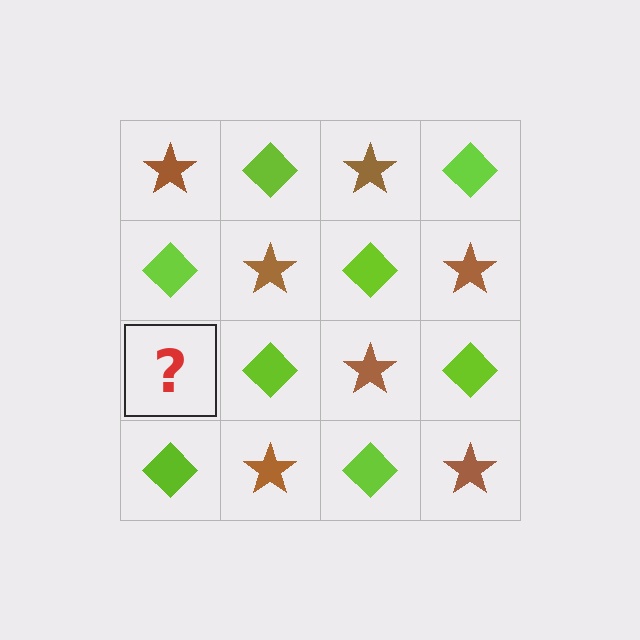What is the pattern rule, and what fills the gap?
The rule is that it alternates brown star and lime diamond in a checkerboard pattern. The gap should be filled with a brown star.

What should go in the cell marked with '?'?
The missing cell should contain a brown star.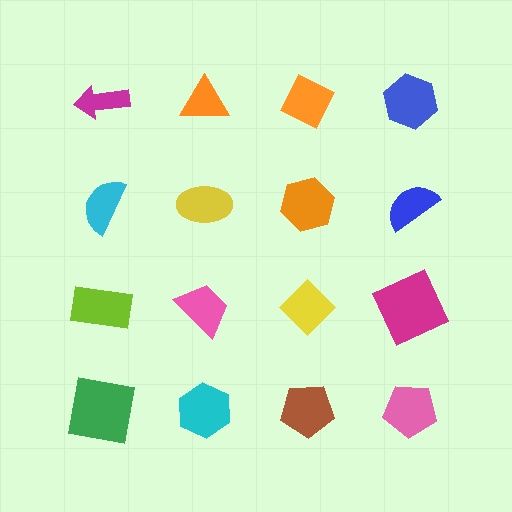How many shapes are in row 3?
4 shapes.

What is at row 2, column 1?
A cyan semicircle.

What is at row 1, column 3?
An orange diamond.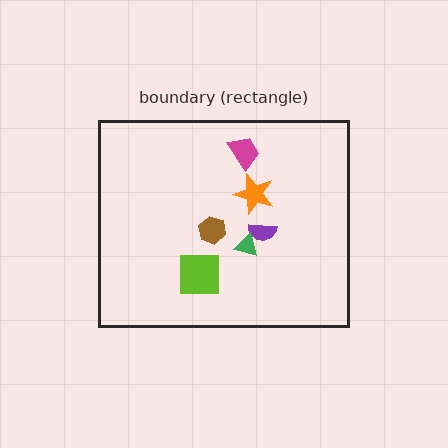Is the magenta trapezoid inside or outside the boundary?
Inside.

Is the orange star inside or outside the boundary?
Inside.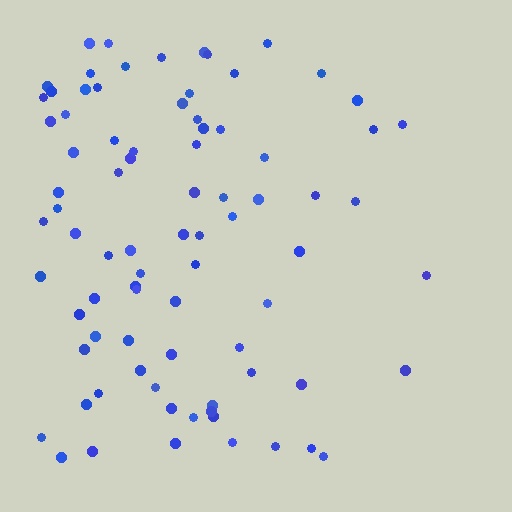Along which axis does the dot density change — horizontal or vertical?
Horizontal.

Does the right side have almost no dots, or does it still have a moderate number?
Still a moderate number, just noticeably fewer than the left.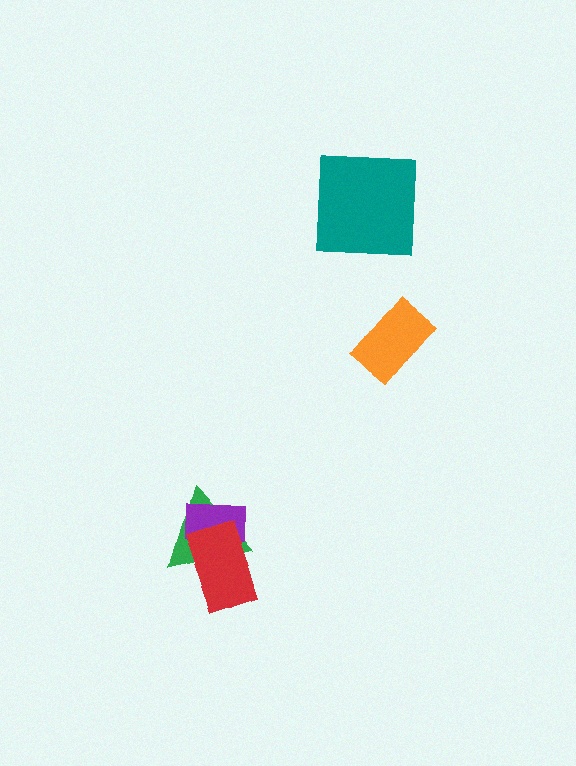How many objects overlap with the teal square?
0 objects overlap with the teal square.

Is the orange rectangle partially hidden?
No, no other shape covers it.